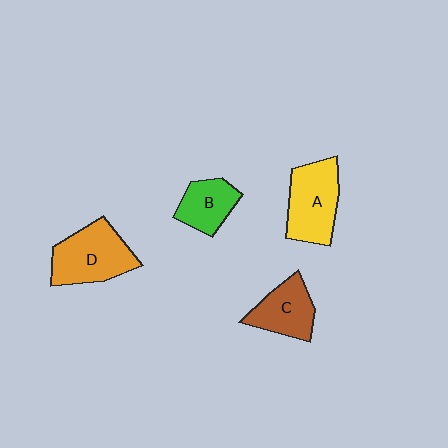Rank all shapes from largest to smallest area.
From largest to smallest: D (orange), A (yellow), C (brown), B (green).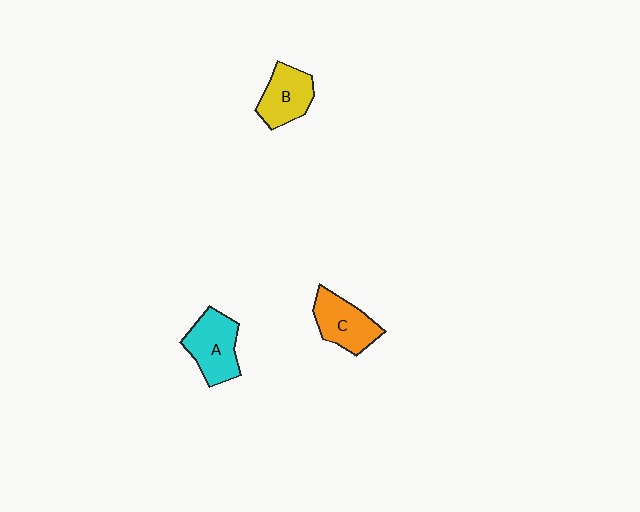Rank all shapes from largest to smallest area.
From largest to smallest: A (cyan), C (orange), B (yellow).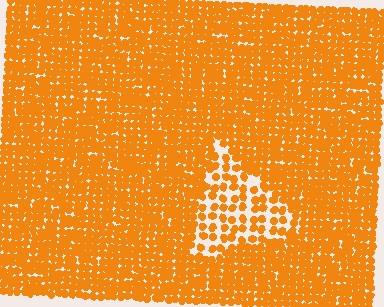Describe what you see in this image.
The image contains small orange elements arranged at two different densities. A triangle-shaped region is visible where the elements are less densely packed than the surrounding area.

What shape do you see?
I see a triangle.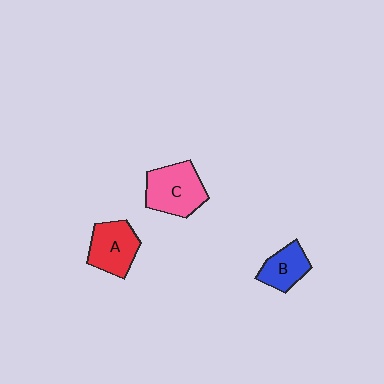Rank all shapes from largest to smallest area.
From largest to smallest: C (pink), A (red), B (blue).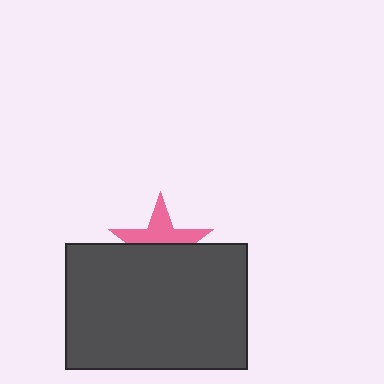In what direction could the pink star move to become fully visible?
The pink star could move up. That would shift it out from behind the dark gray rectangle entirely.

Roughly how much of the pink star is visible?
About half of it is visible (roughly 48%).